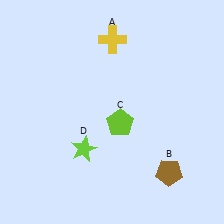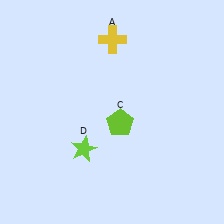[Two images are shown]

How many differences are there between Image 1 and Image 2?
There is 1 difference between the two images.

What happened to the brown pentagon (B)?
The brown pentagon (B) was removed in Image 2. It was in the bottom-right area of Image 1.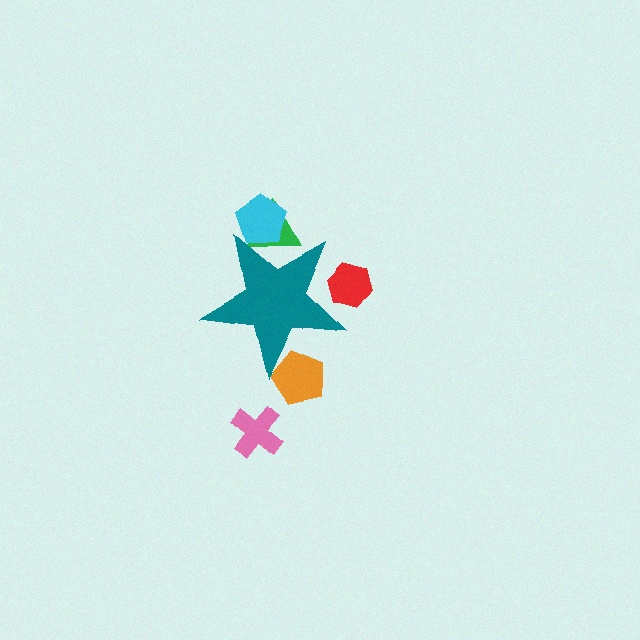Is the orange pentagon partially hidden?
Yes, the orange pentagon is partially hidden behind the teal star.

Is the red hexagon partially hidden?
Yes, the red hexagon is partially hidden behind the teal star.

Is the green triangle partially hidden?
Yes, the green triangle is partially hidden behind the teal star.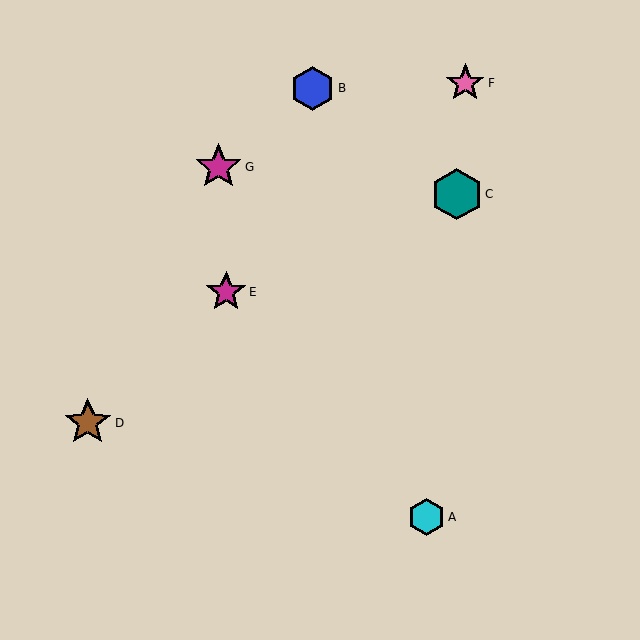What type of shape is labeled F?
Shape F is a pink star.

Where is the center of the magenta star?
The center of the magenta star is at (219, 167).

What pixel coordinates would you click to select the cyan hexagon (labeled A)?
Click at (427, 517) to select the cyan hexagon A.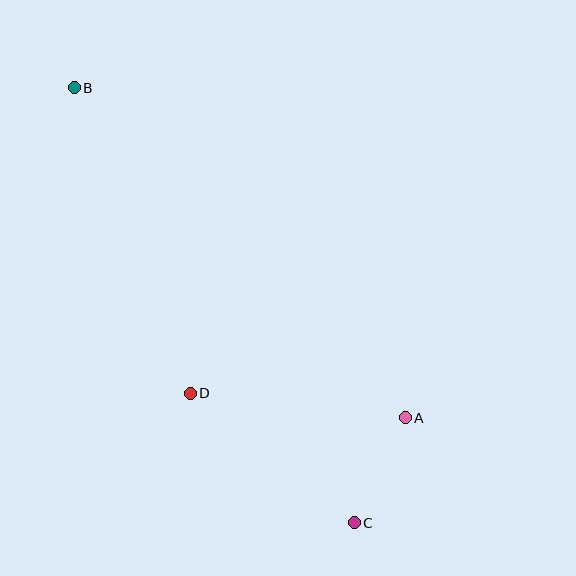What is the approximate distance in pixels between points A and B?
The distance between A and B is approximately 467 pixels.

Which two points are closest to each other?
Points A and C are closest to each other.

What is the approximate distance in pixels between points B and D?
The distance between B and D is approximately 327 pixels.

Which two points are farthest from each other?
Points B and C are farthest from each other.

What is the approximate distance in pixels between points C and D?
The distance between C and D is approximately 209 pixels.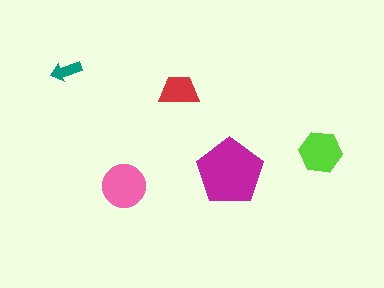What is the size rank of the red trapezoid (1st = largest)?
4th.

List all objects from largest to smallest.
The magenta pentagon, the pink circle, the lime hexagon, the red trapezoid, the teal arrow.